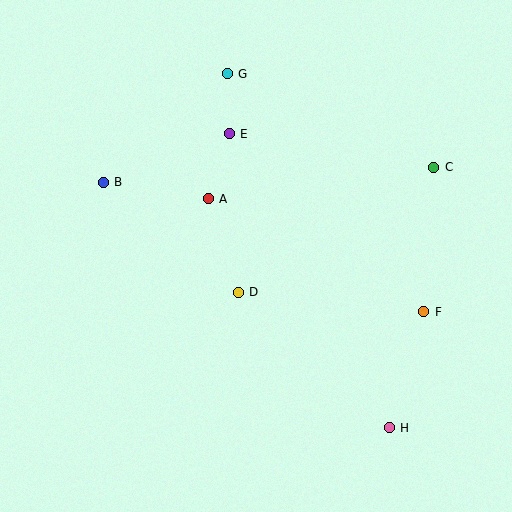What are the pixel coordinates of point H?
Point H is at (389, 428).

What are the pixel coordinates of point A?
Point A is at (208, 199).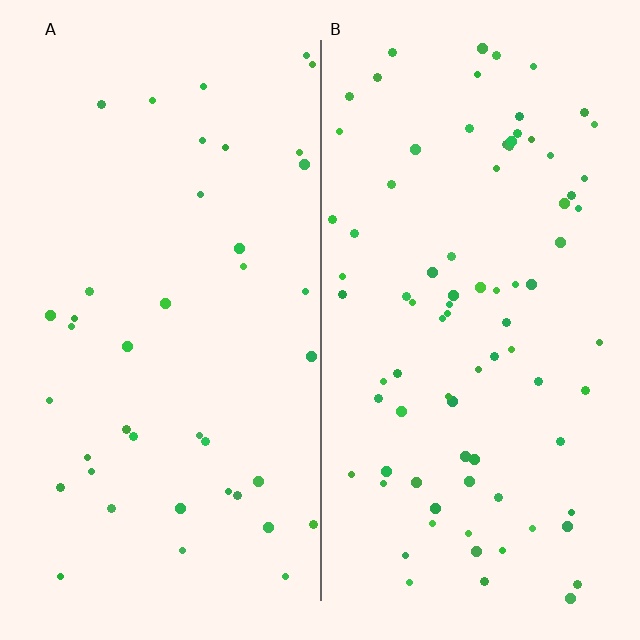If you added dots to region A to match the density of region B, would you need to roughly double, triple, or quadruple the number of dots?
Approximately double.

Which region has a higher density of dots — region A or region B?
B (the right).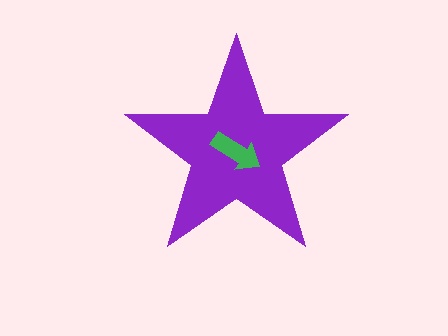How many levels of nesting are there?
2.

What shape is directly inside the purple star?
The green arrow.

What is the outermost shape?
The purple star.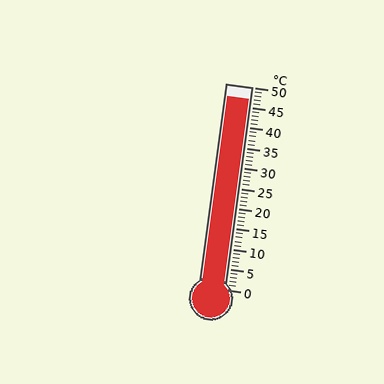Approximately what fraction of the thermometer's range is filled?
The thermometer is filled to approximately 95% of its range.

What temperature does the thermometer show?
The thermometer shows approximately 47°C.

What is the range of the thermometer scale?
The thermometer scale ranges from 0°C to 50°C.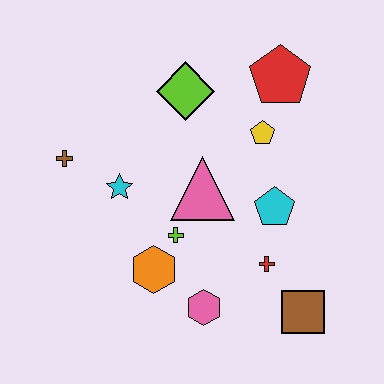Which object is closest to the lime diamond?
The yellow pentagon is closest to the lime diamond.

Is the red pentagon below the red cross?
No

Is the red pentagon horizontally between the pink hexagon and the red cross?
No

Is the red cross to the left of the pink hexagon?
No